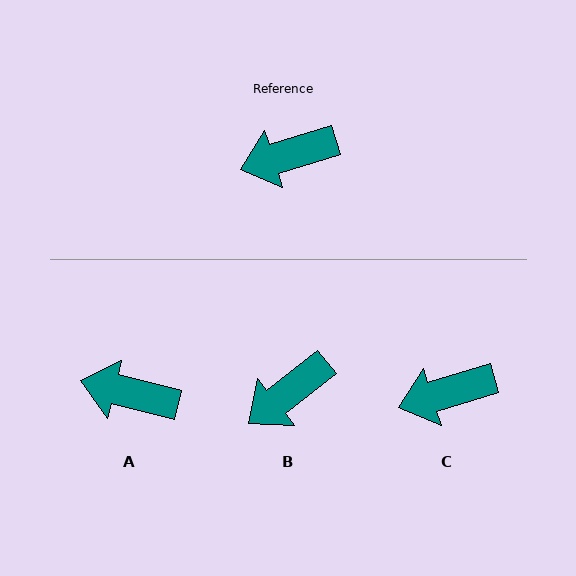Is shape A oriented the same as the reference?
No, it is off by about 31 degrees.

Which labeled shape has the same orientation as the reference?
C.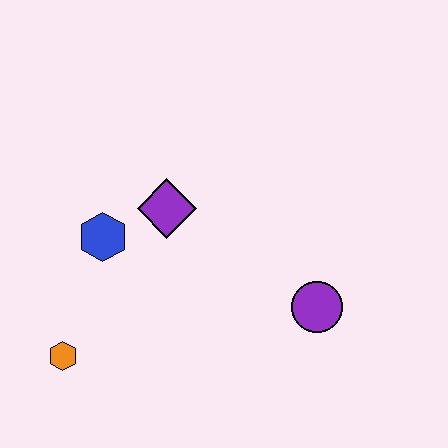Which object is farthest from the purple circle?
The orange hexagon is farthest from the purple circle.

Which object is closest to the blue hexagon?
The purple diamond is closest to the blue hexagon.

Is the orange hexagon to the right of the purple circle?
No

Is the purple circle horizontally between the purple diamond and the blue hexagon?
No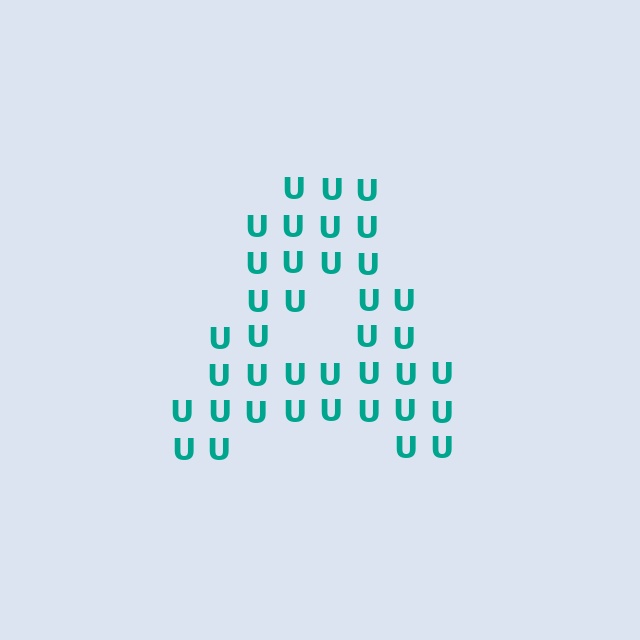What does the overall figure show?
The overall figure shows the letter A.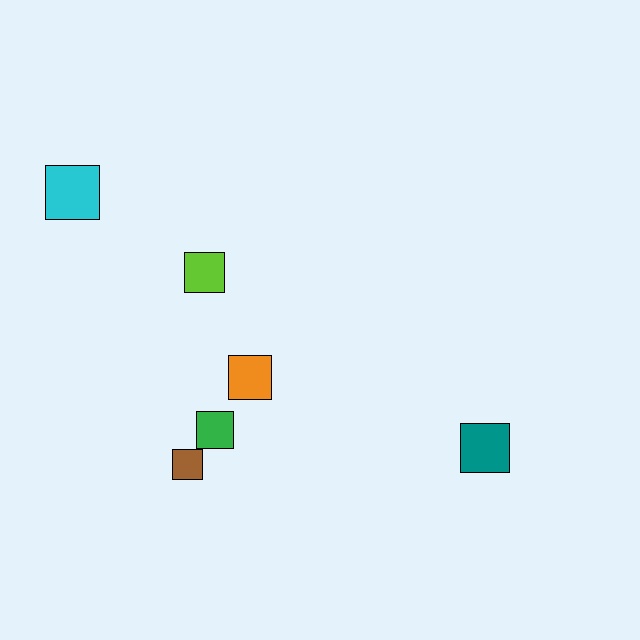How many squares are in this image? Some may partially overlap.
There are 6 squares.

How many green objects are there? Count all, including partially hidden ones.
There is 1 green object.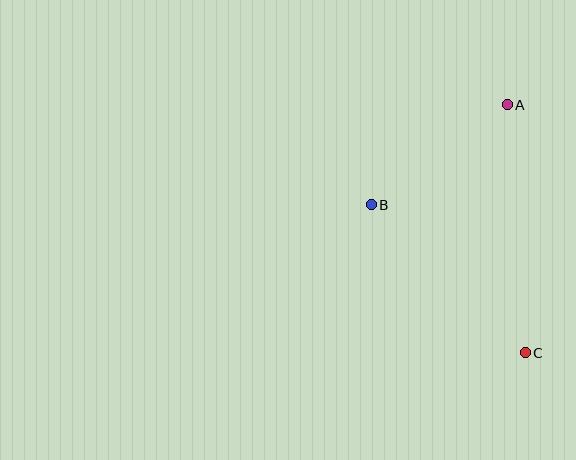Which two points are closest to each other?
Points A and B are closest to each other.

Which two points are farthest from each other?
Points A and C are farthest from each other.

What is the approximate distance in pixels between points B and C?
The distance between B and C is approximately 213 pixels.